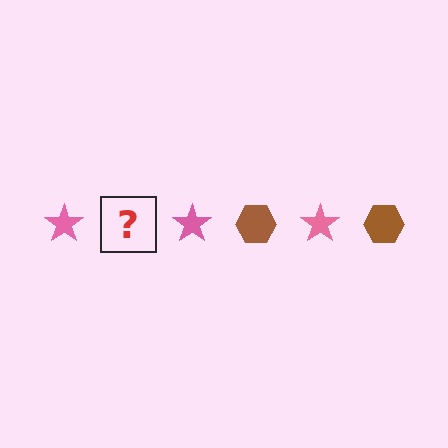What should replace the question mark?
The question mark should be replaced with a brown hexagon.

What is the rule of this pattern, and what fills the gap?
The rule is that the pattern alternates between pink star and brown hexagon. The gap should be filled with a brown hexagon.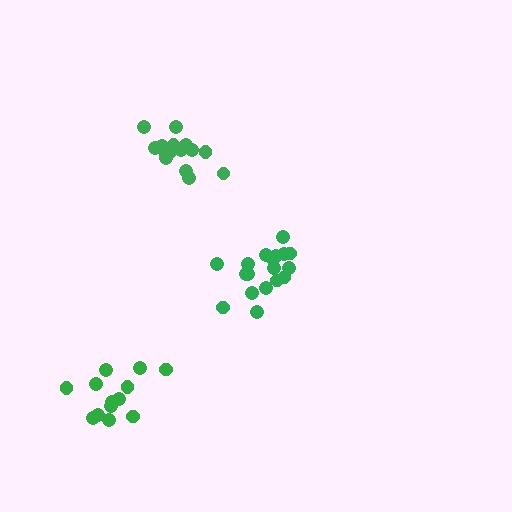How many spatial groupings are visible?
There are 3 spatial groupings.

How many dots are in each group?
Group 1: 18 dots, Group 2: 15 dots, Group 3: 13 dots (46 total).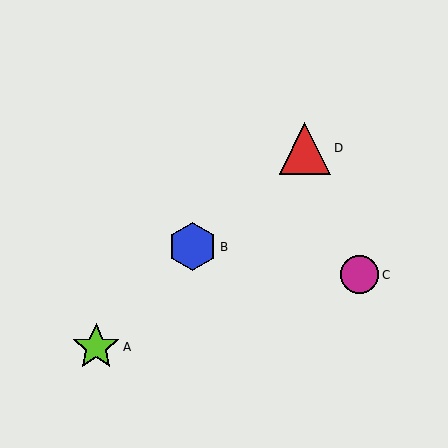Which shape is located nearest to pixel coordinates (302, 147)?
The red triangle (labeled D) at (305, 148) is nearest to that location.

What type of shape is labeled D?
Shape D is a red triangle.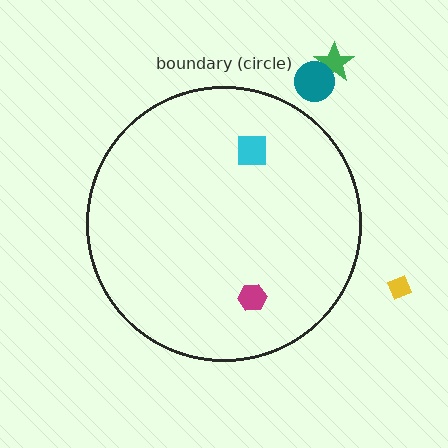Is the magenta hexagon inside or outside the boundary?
Inside.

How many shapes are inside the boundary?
2 inside, 3 outside.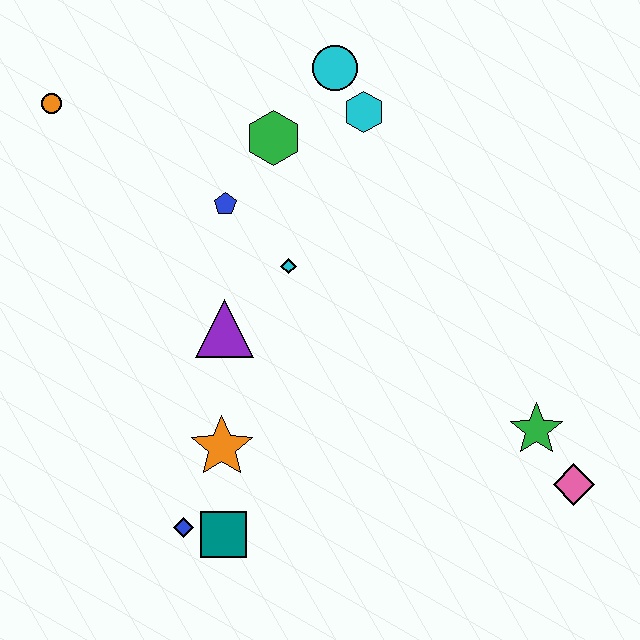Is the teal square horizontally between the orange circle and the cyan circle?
Yes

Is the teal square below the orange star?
Yes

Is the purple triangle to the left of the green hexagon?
Yes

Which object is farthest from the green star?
The orange circle is farthest from the green star.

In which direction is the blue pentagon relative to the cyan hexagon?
The blue pentagon is to the left of the cyan hexagon.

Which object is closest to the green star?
The pink diamond is closest to the green star.